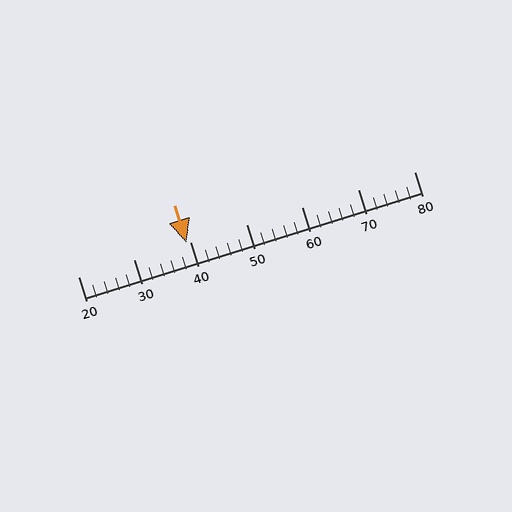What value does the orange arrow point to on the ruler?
The orange arrow points to approximately 39.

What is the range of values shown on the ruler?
The ruler shows values from 20 to 80.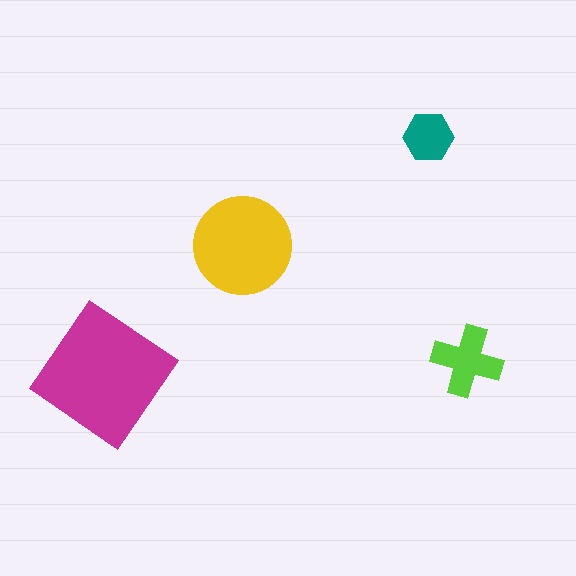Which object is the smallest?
The teal hexagon.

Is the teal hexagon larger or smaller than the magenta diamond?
Smaller.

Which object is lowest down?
The magenta diamond is bottommost.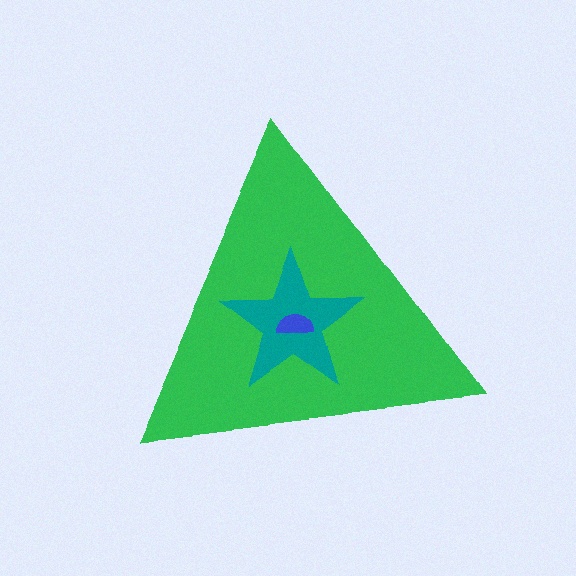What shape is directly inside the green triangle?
The teal star.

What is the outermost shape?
The green triangle.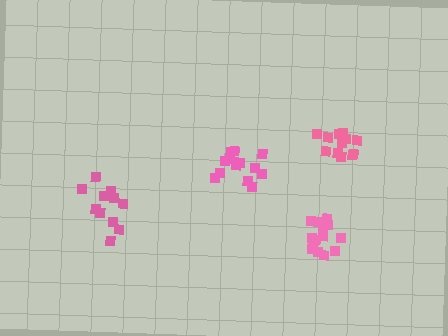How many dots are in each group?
Group 1: 12 dots, Group 2: 13 dots, Group 3: 16 dots, Group 4: 11 dots (52 total).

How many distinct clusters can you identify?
There are 4 distinct clusters.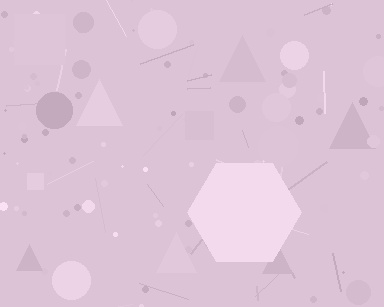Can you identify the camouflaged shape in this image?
The camouflaged shape is a hexagon.